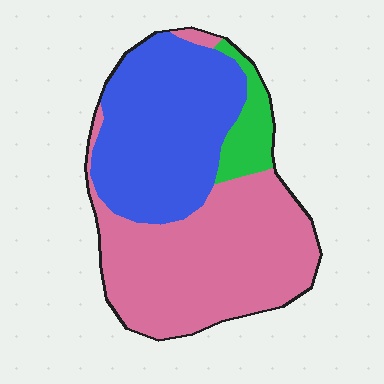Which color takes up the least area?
Green, at roughly 10%.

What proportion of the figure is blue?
Blue takes up about two fifths (2/5) of the figure.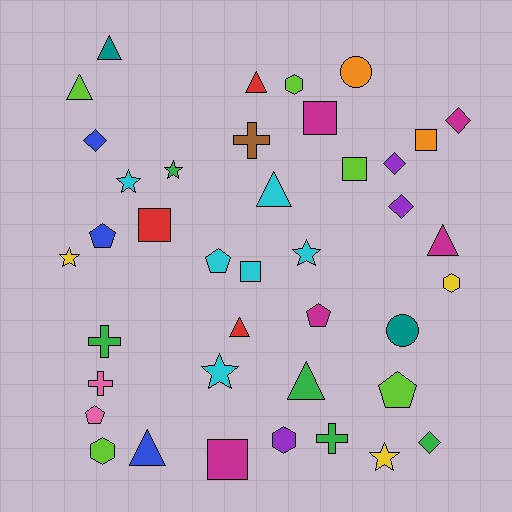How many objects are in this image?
There are 40 objects.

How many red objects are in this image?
There are 3 red objects.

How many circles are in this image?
There are 2 circles.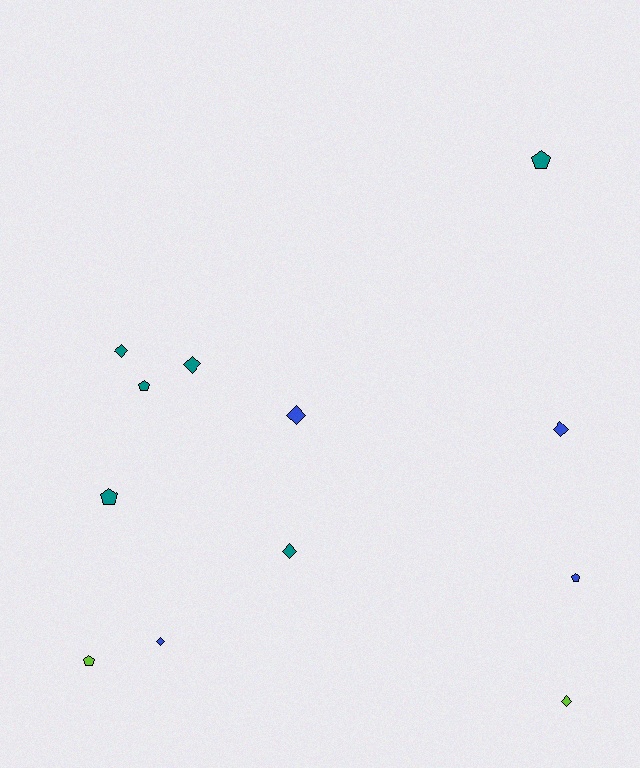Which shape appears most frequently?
Diamond, with 7 objects.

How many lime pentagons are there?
There is 1 lime pentagon.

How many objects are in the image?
There are 12 objects.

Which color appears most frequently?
Teal, with 6 objects.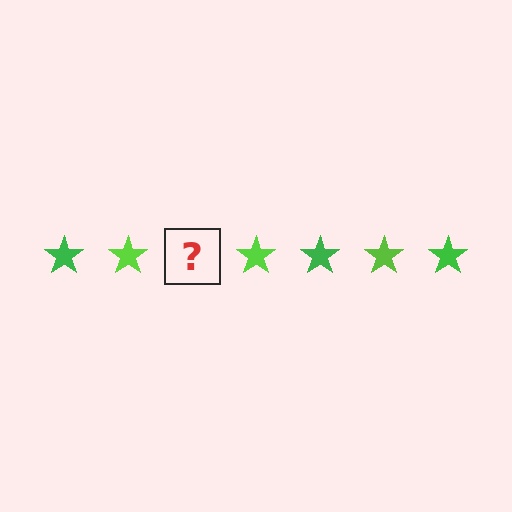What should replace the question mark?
The question mark should be replaced with a green star.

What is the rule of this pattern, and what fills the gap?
The rule is that the pattern cycles through green, lime stars. The gap should be filled with a green star.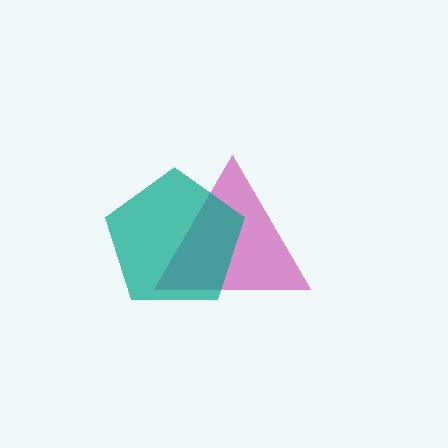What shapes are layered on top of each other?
The layered shapes are: a magenta triangle, a teal pentagon.